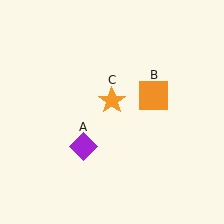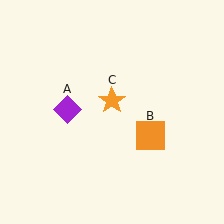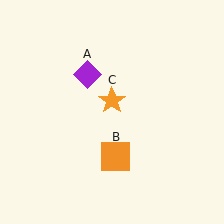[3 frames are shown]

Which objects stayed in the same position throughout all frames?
Orange star (object C) remained stationary.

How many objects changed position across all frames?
2 objects changed position: purple diamond (object A), orange square (object B).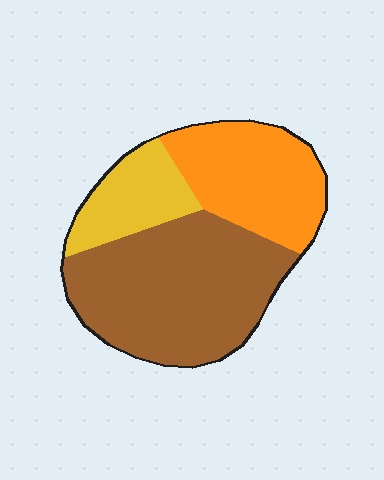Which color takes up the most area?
Brown, at roughly 50%.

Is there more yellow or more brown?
Brown.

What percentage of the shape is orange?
Orange takes up about one third (1/3) of the shape.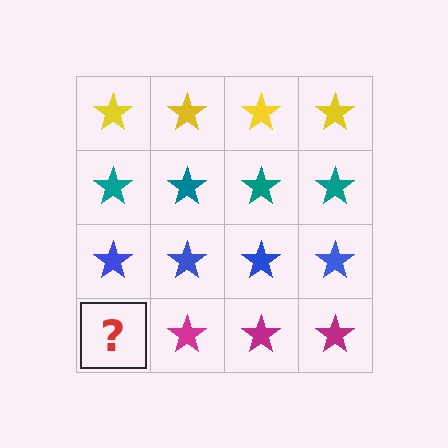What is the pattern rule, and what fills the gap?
The rule is that each row has a consistent color. The gap should be filled with a magenta star.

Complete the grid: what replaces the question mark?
The question mark should be replaced with a magenta star.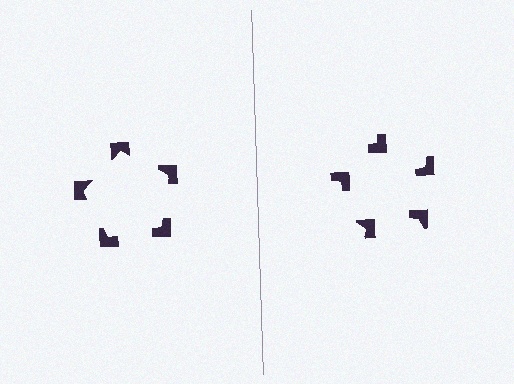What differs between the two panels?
The notched squares are positioned identically on both sides; only the wedge orientations differ. On the left they align to a pentagon; on the right they are misaligned.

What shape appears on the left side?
An illusory pentagon.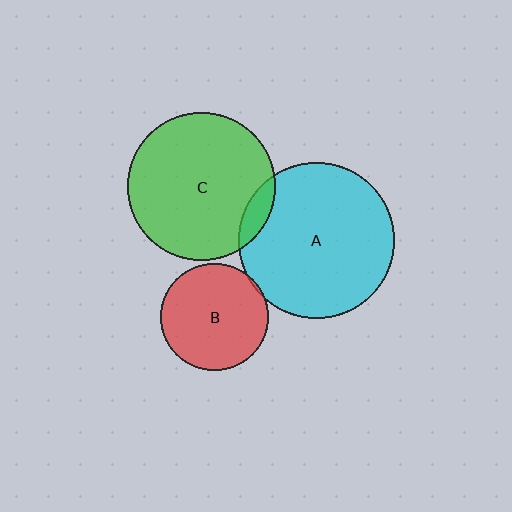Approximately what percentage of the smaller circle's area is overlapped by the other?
Approximately 5%.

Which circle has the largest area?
Circle A (cyan).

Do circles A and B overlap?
Yes.